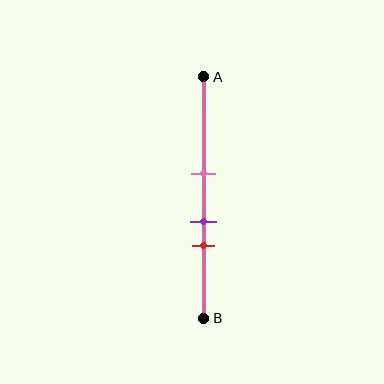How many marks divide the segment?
There are 3 marks dividing the segment.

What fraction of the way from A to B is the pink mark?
The pink mark is approximately 40% (0.4) of the way from A to B.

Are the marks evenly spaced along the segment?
Yes, the marks are approximately evenly spaced.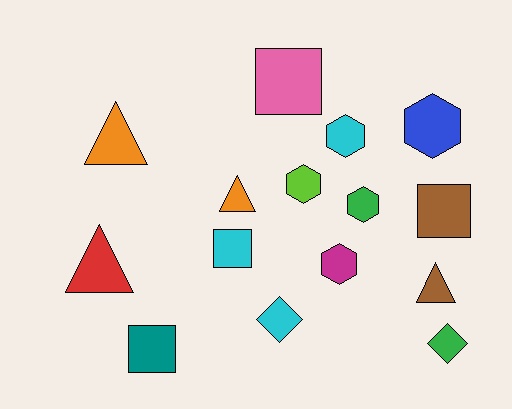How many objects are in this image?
There are 15 objects.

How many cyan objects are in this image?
There are 3 cyan objects.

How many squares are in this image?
There are 4 squares.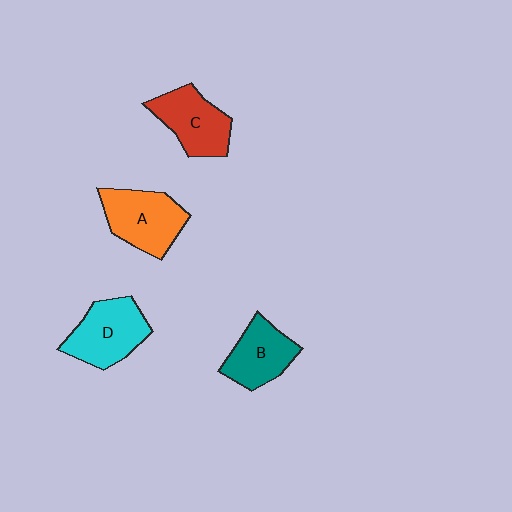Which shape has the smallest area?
Shape B (teal).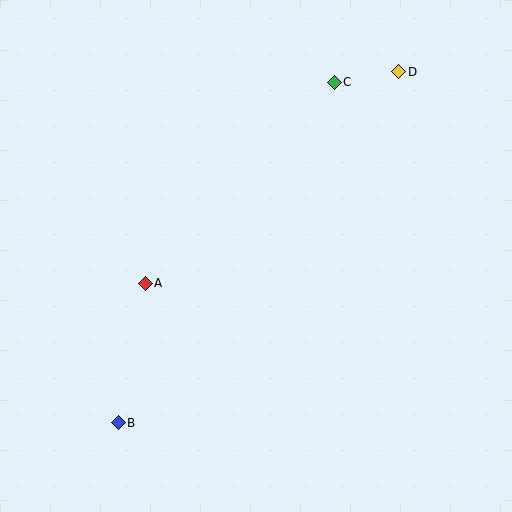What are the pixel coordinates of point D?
Point D is at (399, 72).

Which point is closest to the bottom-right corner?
Point B is closest to the bottom-right corner.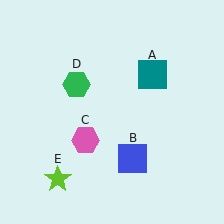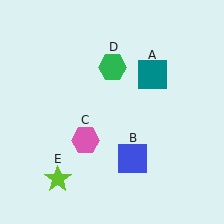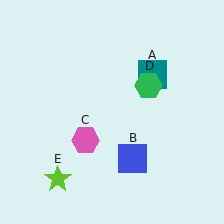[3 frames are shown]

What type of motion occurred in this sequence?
The green hexagon (object D) rotated clockwise around the center of the scene.